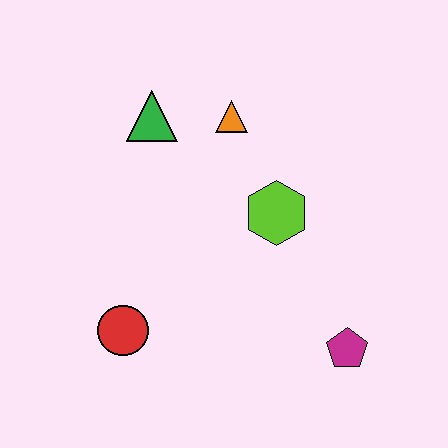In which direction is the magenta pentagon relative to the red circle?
The magenta pentagon is to the right of the red circle.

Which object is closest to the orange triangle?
The green triangle is closest to the orange triangle.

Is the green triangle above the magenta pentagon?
Yes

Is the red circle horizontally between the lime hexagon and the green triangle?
No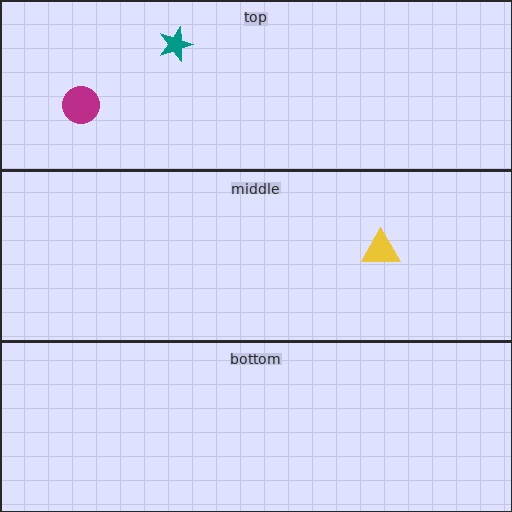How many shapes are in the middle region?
1.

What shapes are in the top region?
The magenta circle, the teal star.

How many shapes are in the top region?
2.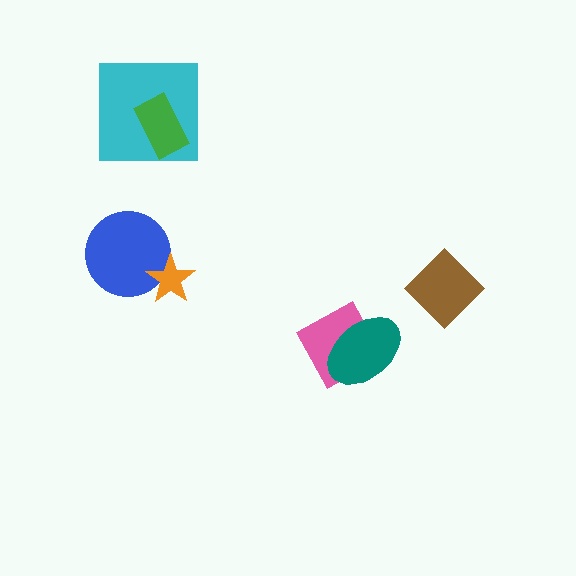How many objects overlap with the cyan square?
1 object overlaps with the cyan square.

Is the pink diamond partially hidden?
Yes, it is partially covered by another shape.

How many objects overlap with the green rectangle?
1 object overlaps with the green rectangle.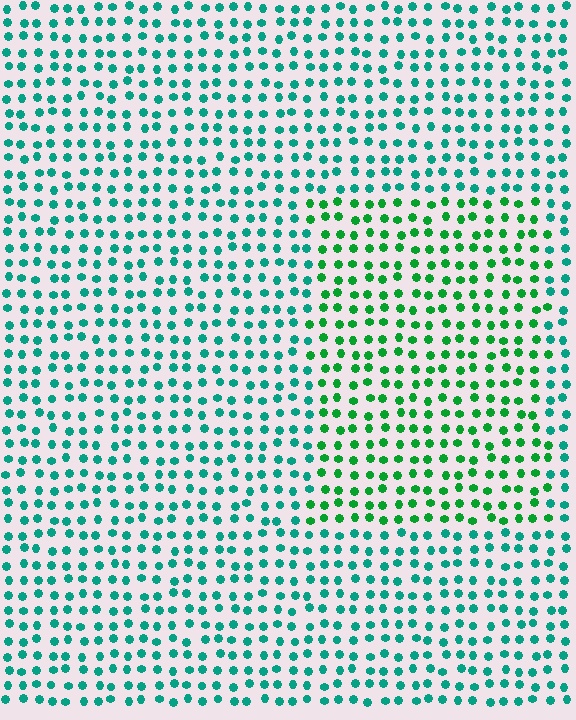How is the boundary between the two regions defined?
The boundary is defined purely by a slight shift in hue (about 34 degrees). Spacing, size, and orientation are identical on both sides.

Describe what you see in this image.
The image is filled with small teal elements in a uniform arrangement. A rectangle-shaped region is visible where the elements are tinted to a slightly different hue, forming a subtle color boundary.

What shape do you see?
I see a rectangle.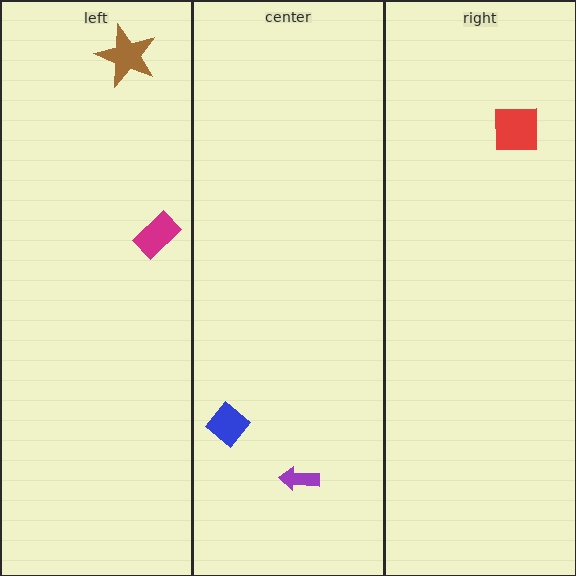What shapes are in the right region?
The red square.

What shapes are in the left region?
The brown star, the magenta rectangle.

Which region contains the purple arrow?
The center region.